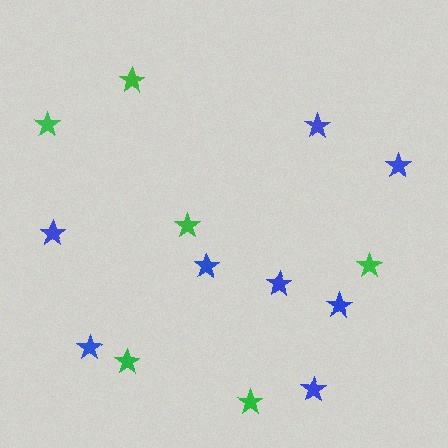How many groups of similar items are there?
There are 2 groups: one group of green stars (6) and one group of blue stars (8).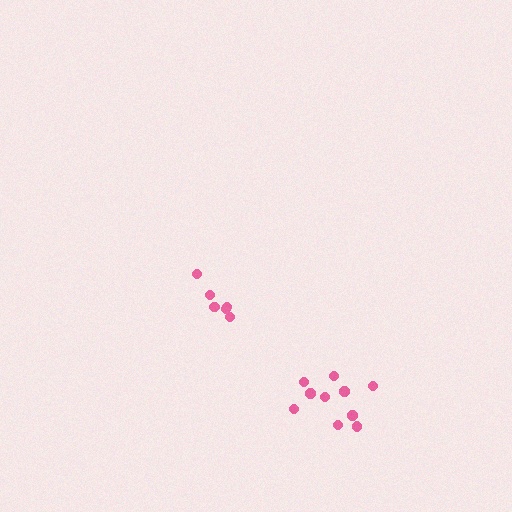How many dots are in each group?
Group 1: 6 dots, Group 2: 10 dots (16 total).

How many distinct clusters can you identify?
There are 2 distinct clusters.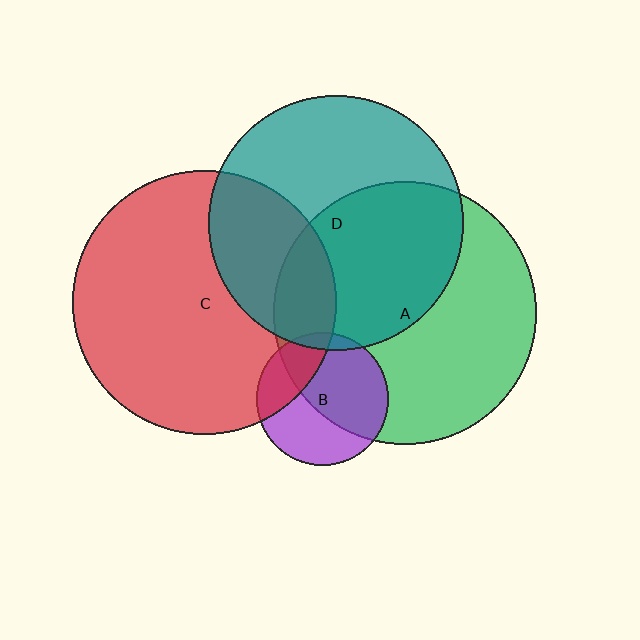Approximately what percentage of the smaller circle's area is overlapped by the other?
Approximately 30%.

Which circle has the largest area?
Circle C (red).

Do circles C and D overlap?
Yes.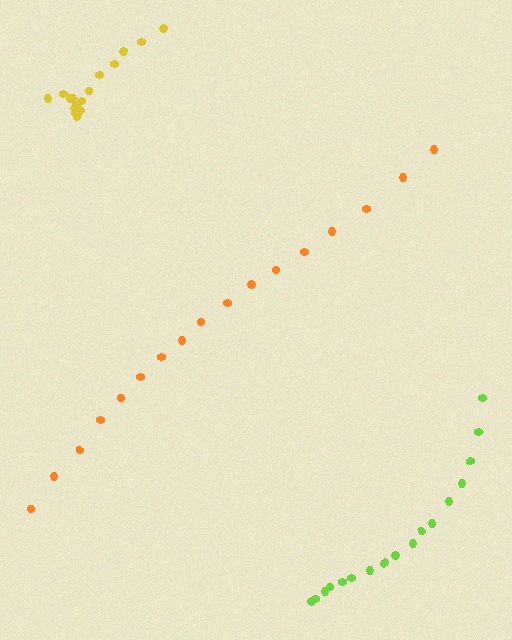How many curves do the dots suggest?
There are 3 distinct paths.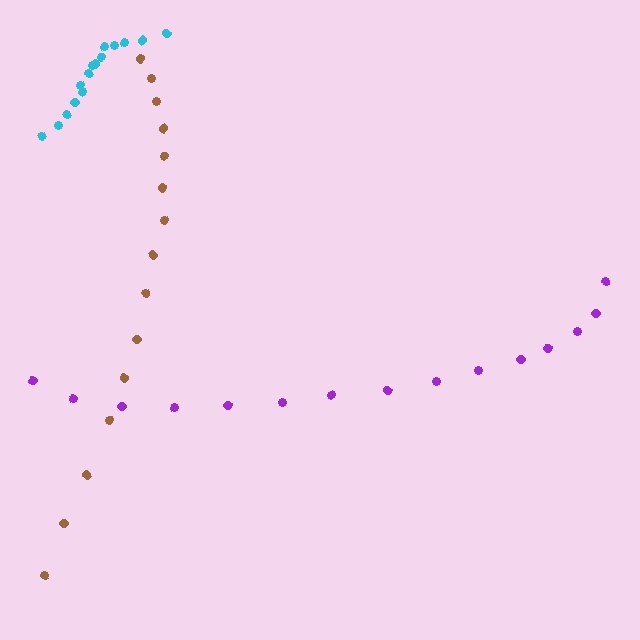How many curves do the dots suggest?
There are 3 distinct paths.